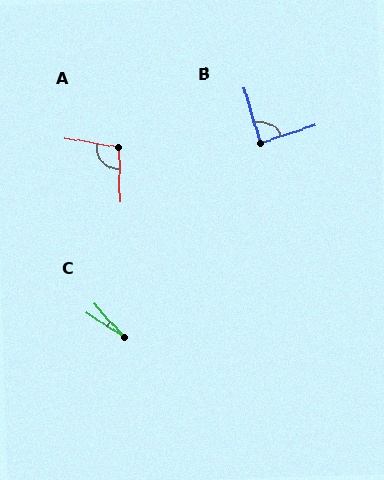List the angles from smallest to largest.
C (15°), B (88°), A (101°).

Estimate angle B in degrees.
Approximately 88 degrees.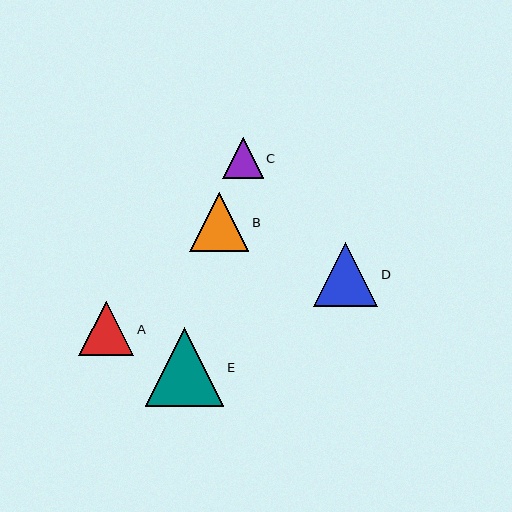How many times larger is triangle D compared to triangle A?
Triangle D is approximately 1.2 times the size of triangle A.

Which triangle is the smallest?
Triangle C is the smallest with a size of approximately 40 pixels.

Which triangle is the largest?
Triangle E is the largest with a size of approximately 79 pixels.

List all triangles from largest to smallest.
From largest to smallest: E, D, B, A, C.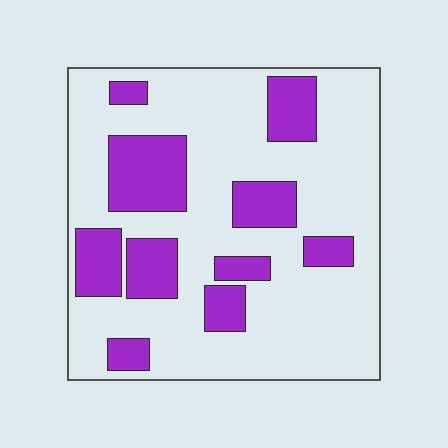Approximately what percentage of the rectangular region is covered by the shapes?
Approximately 25%.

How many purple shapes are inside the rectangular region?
10.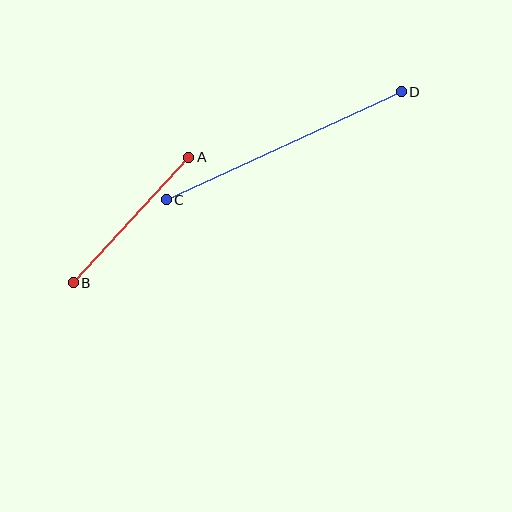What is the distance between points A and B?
The distance is approximately 171 pixels.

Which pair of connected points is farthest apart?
Points C and D are farthest apart.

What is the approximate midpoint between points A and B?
The midpoint is at approximately (131, 220) pixels.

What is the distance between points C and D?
The distance is approximately 259 pixels.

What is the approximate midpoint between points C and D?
The midpoint is at approximately (284, 146) pixels.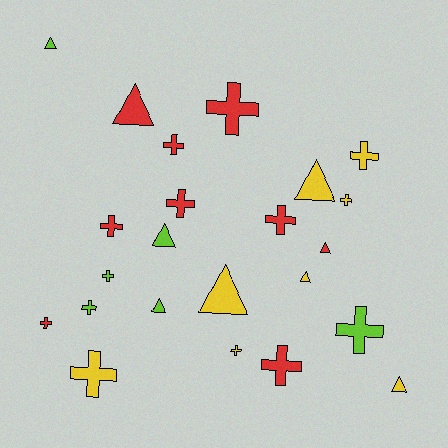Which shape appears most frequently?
Cross, with 14 objects.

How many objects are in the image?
There are 23 objects.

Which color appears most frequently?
Red, with 9 objects.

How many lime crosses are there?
There are 3 lime crosses.